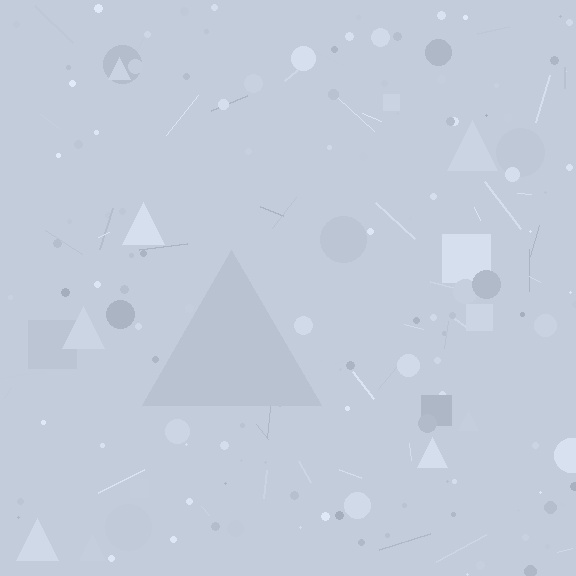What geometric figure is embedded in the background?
A triangle is embedded in the background.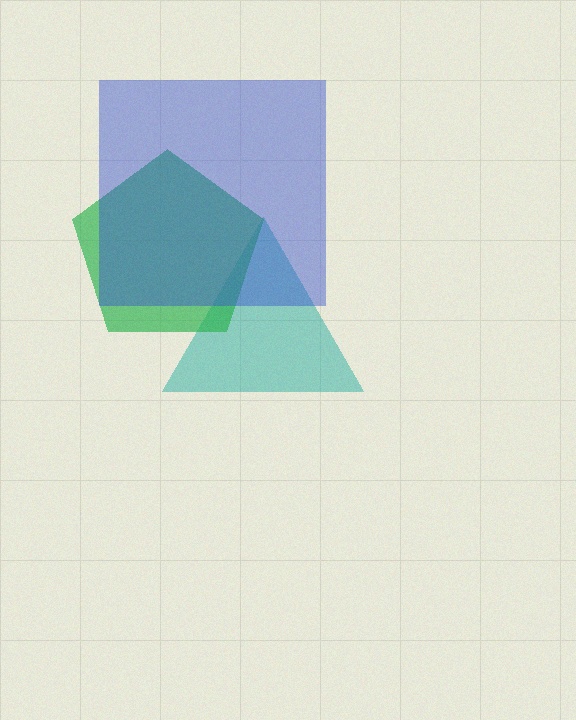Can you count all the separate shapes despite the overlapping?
Yes, there are 3 separate shapes.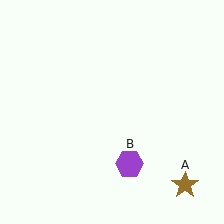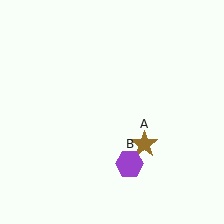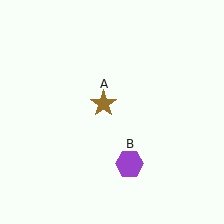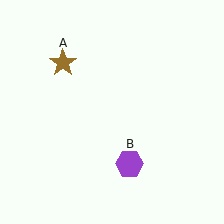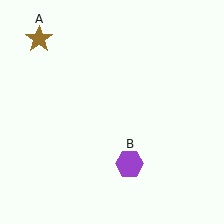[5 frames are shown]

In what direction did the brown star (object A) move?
The brown star (object A) moved up and to the left.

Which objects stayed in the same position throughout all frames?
Purple hexagon (object B) remained stationary.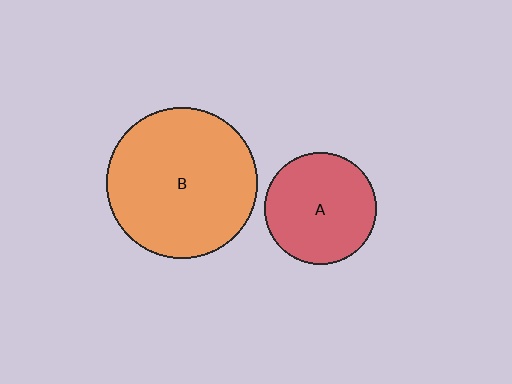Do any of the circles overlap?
No, none of the circles overlap.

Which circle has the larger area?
Circle B (orange).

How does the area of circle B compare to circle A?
Approximately 1.8 times.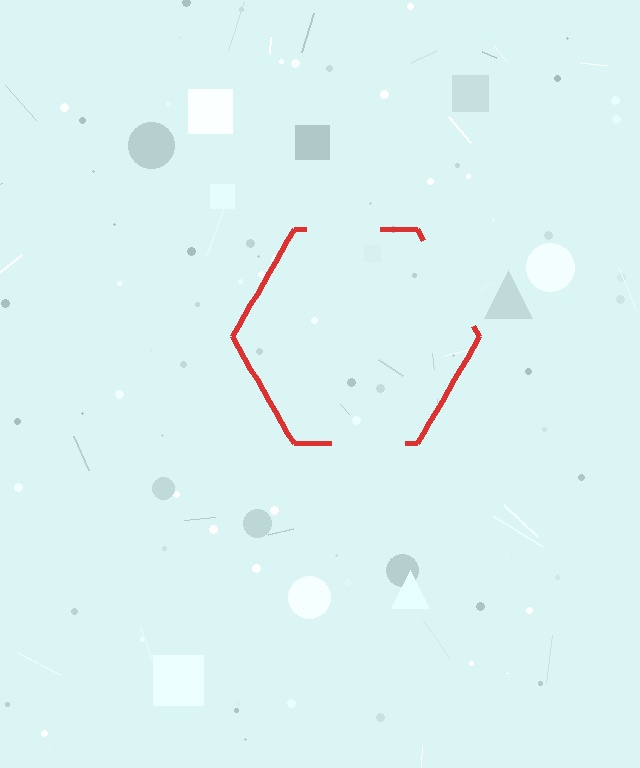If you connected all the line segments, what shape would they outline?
They would outline a hexagon.